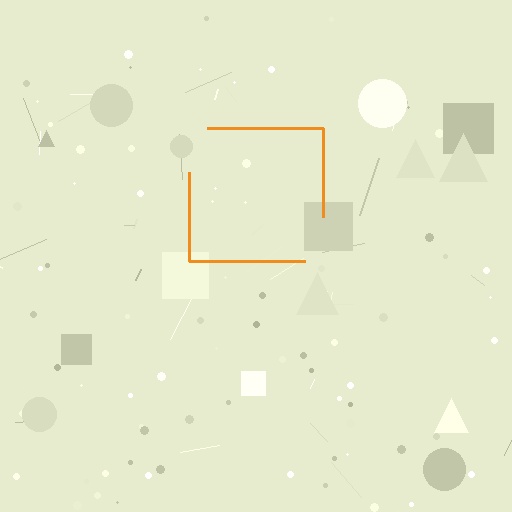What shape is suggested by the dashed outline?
The dashed outline suggests a square.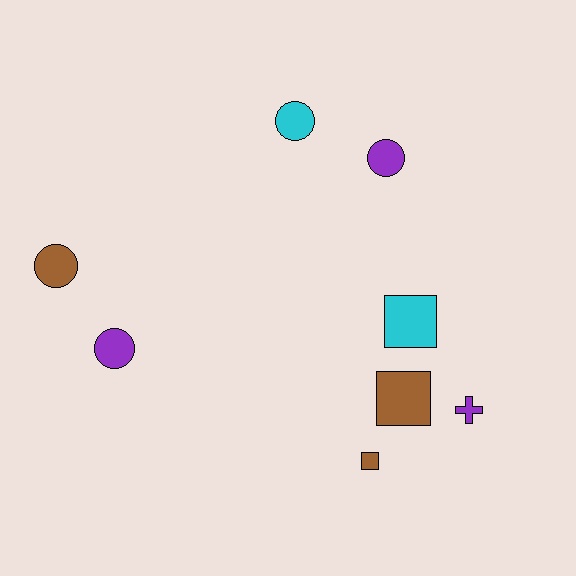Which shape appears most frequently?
Circle, with 4 objects.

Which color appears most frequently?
Purple, with 3 objects.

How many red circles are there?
There are no red circles.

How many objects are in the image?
There are 8 objects.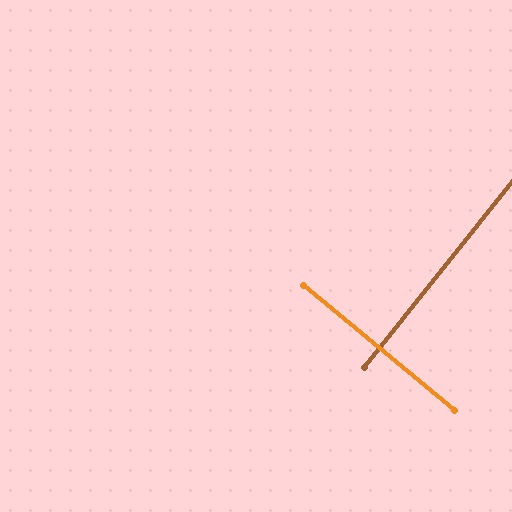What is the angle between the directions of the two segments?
Approximately 89 degrees.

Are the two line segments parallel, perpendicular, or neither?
Perpendicular — they meet at approximately 89°.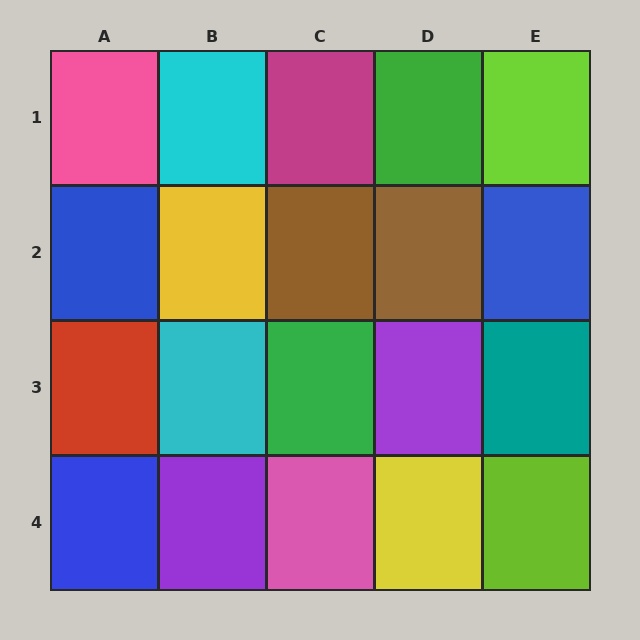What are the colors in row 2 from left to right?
Blue, yellow, brown, brown, blue.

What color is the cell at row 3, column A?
Red.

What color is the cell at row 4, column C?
Pink.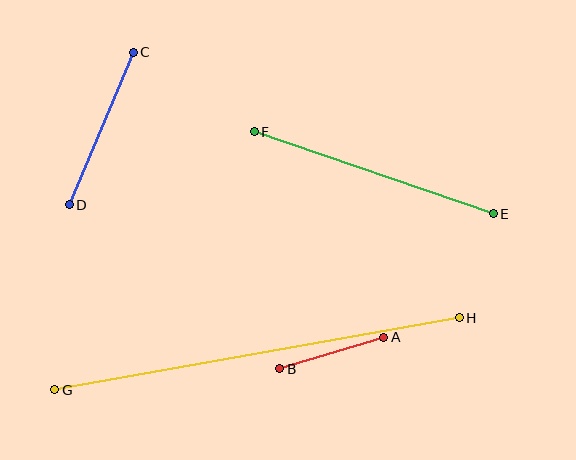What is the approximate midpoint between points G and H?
The midpoint is at approximately (257, 354) pixels.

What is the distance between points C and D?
The distance is approximately 165 pixels.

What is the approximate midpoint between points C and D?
The midpoint is at approximately (101, 128) pixels.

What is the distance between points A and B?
The distance is approximately 108 pixels.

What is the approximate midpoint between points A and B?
The midpoint is at approximately (332, 353) pixels.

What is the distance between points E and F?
The distance is approximately 252 pixels.